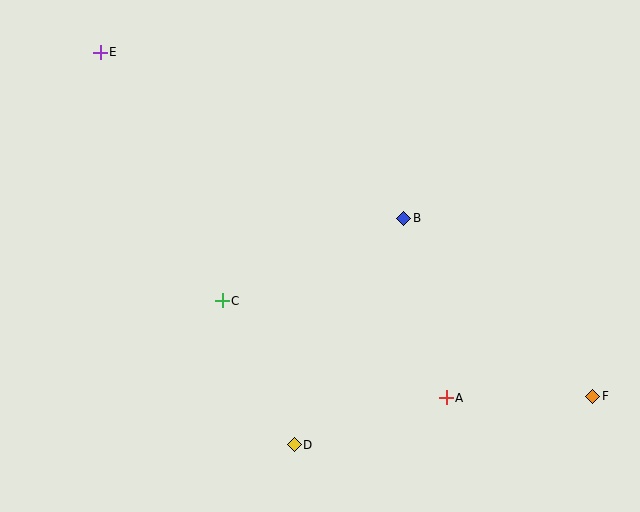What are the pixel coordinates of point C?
Point C is at (222, 301).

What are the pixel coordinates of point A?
Point A is at (446, 398).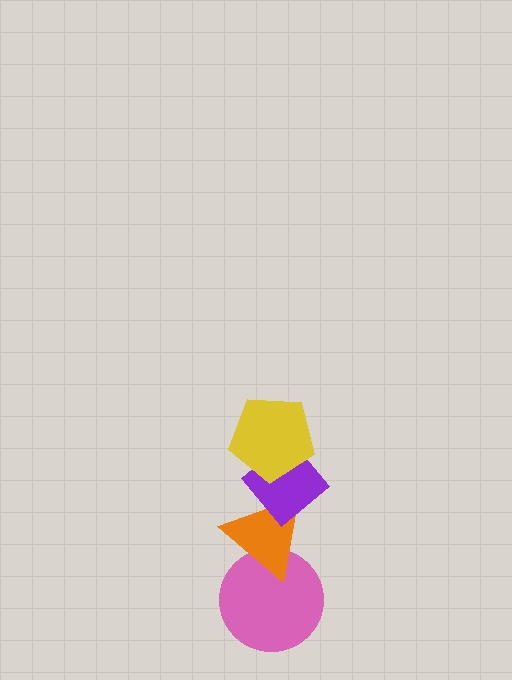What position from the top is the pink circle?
The pink circle is 4th from the top.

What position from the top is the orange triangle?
The orange triangle is 3rd from the top.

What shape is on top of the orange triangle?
The purple diamond is on top of the orange triangle.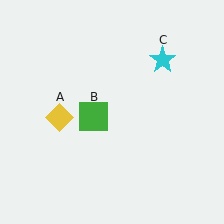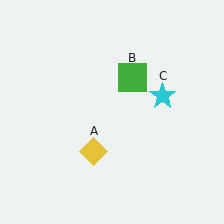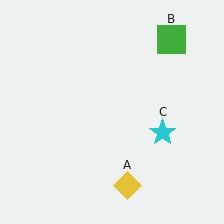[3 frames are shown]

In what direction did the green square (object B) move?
The green square (object B) moved up and to the right.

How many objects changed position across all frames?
3 objects changed position: yellow diamond (object A), green square (object B), cyan star (object C).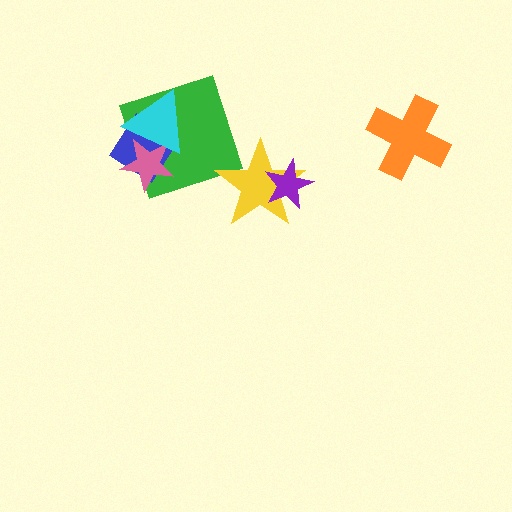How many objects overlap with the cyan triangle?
3 objects overlap with the cyan triangle.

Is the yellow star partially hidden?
Yes, it is partially covered by another shape.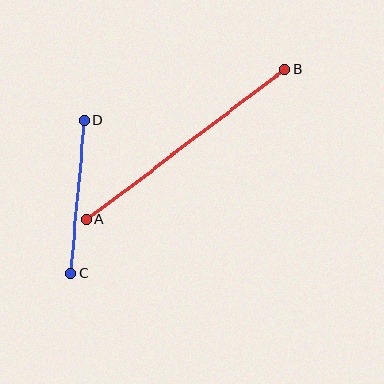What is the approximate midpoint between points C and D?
The midpoint is at approximately (78, 197) pixels.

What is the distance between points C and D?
The distance is approximately 153 pixels.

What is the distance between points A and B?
The distance is approximately 249 pixels.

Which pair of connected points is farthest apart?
Points A and B are farthest apart.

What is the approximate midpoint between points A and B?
The midpoint is at approximately (186, 144) pixels.